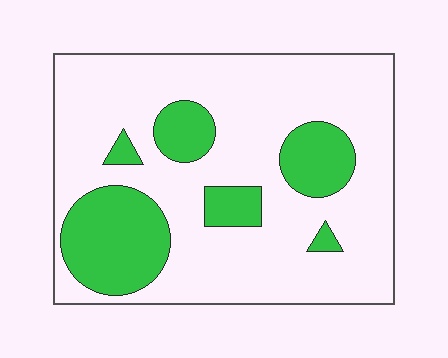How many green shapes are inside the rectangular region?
6.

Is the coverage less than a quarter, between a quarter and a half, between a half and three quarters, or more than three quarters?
Less than a quarter.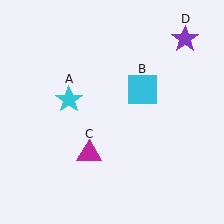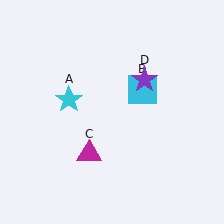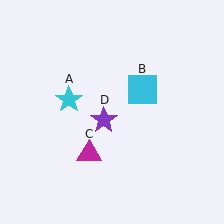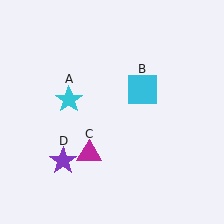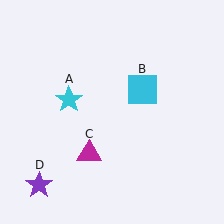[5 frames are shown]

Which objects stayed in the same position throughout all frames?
Cyan star (object A) and cyan square (object B) and magenta triangle (object C) remained stationary.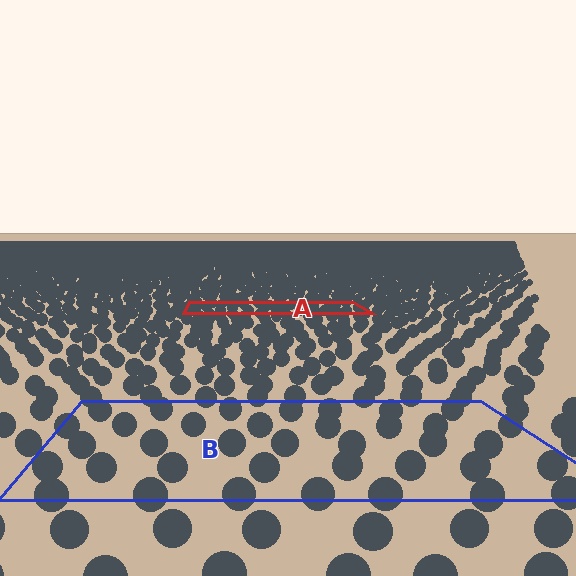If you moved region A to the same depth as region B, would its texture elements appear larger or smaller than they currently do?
They would appear larger. At a closer depth, the same texture elements are projected at a bigger on-screen size.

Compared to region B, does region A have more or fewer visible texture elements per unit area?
Region A has more texture elements per unit area — they are packed more densely because it is farther away.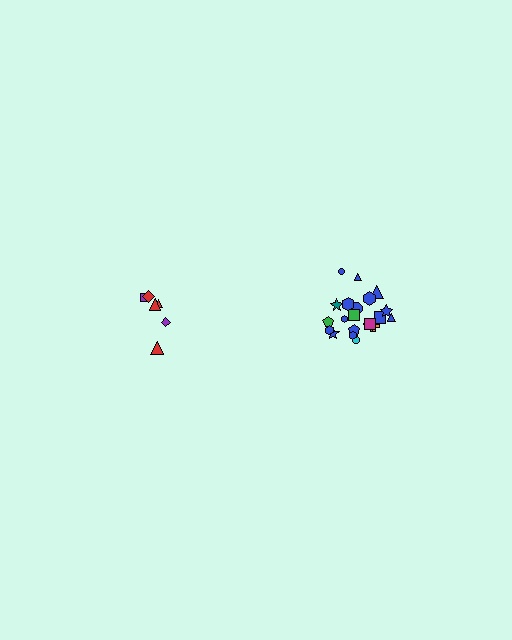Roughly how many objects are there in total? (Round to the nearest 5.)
Roughly 30 objects in total.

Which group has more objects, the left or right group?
The right group.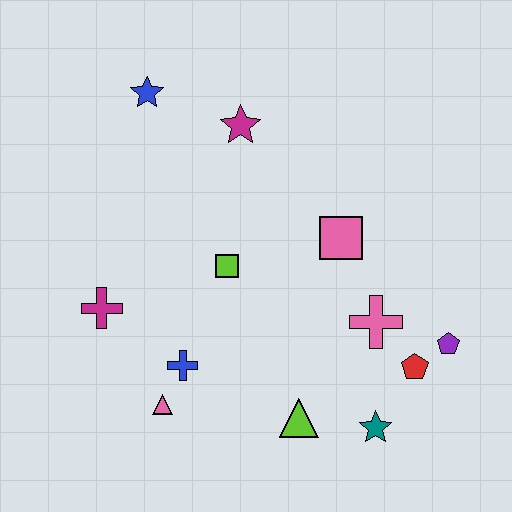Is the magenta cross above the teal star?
Yes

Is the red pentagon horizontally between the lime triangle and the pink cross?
No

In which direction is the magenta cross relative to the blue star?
The magenta cross is below the blue star.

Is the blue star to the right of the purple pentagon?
No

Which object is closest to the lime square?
The blue cross is closest to the lime square.